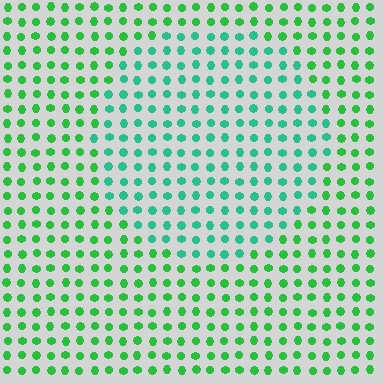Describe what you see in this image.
The image is filled with small green elements in a uniform arrangement. A circle-shaped region is visible where the elements are tinted to a slightly different hue, forming a subtle color boundary.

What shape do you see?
I see a circle.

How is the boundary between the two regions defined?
The boundary is defined purely by a slight shift in hue (about 32 degrees). Spacing, size, and orientation are identical on both sides.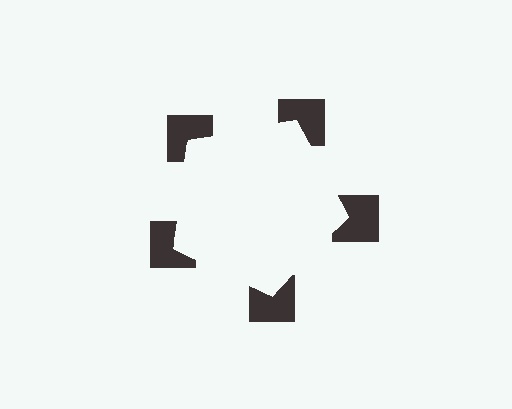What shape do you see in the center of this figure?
An illusory pentagon — its edges are inferred from the aligned wedge cuts in the notched squares, not physically drawn.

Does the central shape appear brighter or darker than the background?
It typically appears slightly brighter than the background, even though no actual brightness change is drawn.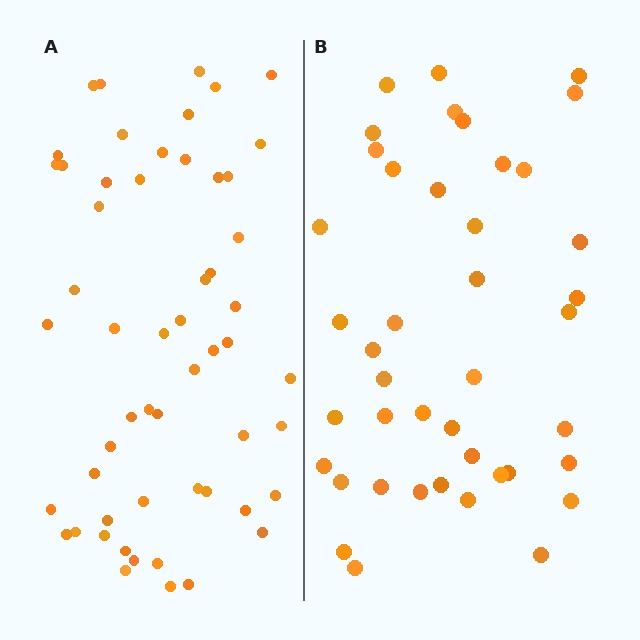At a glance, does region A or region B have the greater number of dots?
Region A (the left region) has more dots.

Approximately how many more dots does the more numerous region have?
Region A has approximately 15 more dots than region B.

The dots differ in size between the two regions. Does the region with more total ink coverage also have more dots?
No. Region B has more total ink coverage because its dots are larger, but region A actually contains more individual dots. Total area can be misleading — the number of items is what matters here.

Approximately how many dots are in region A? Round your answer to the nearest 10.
About 60 dots. (The exact count is 55, which rounds to 60.)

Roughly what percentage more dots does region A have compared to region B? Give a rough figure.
About 30% more.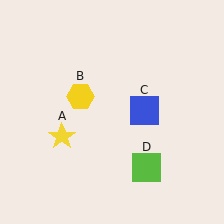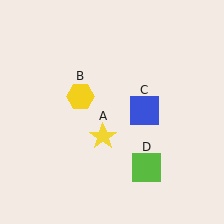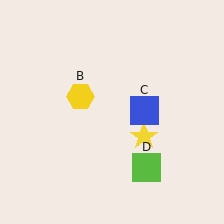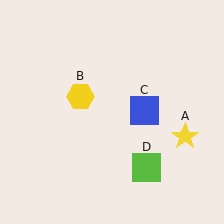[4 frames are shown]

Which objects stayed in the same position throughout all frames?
Yellow hexagon (object B) and blue square (object C) and lime square (object D) remained stationary.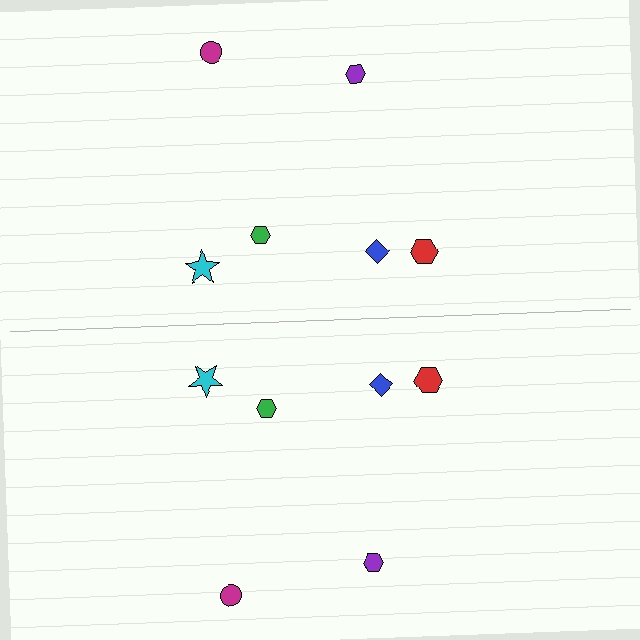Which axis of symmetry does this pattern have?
The pattern has a horizontal axis of symmetry running through the center of the image.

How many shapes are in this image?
There are 12 shapes in this image.